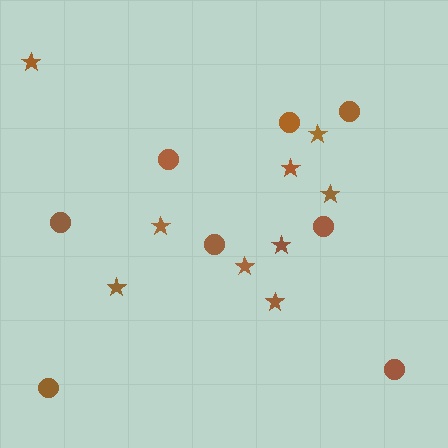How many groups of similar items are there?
There are 2 groups: one group of stars (9) and one group of circles (8).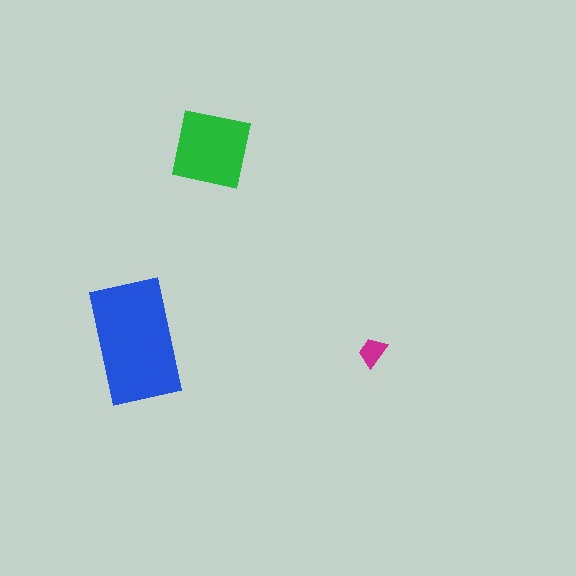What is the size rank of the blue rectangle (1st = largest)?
1st.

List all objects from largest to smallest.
The blue rectangle, the green square, the magenta trapezoid.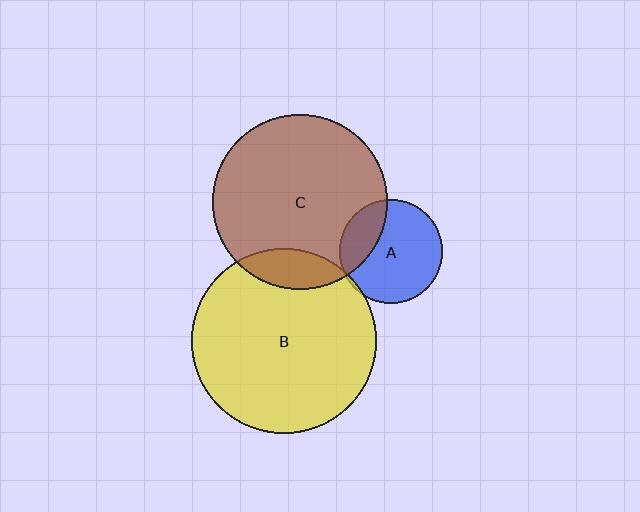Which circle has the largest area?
Circle B (yellow).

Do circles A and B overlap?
Yes.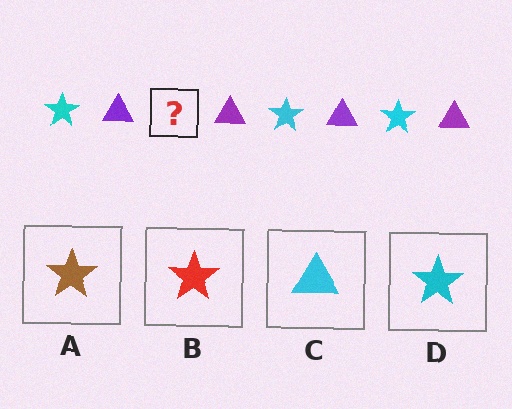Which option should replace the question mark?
Option D.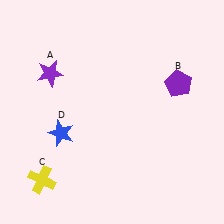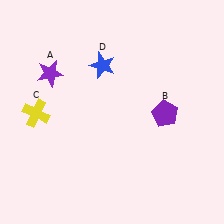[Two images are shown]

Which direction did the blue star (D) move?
The blue star (D) moved up.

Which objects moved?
The objects that moved are: the purple pentagon (B), the yellow cross (C), the blue star (D).